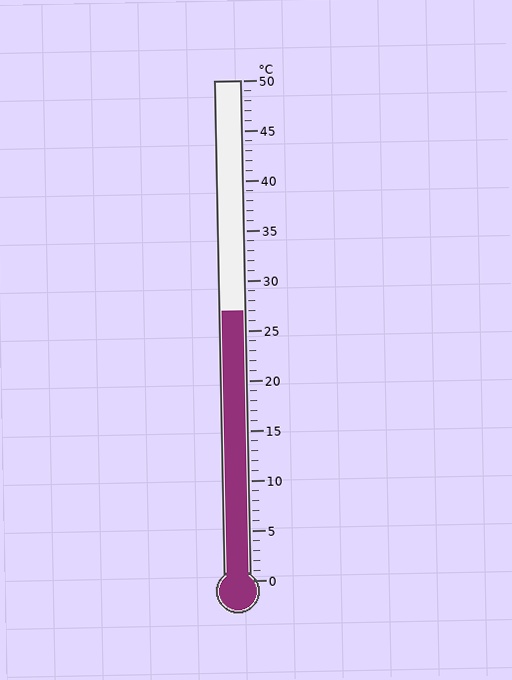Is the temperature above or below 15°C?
The temperature is above 15°C.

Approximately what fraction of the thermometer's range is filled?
The thermometer is filled to approximately 55% of its range.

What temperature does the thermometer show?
The thermometer shows approximately 27°C.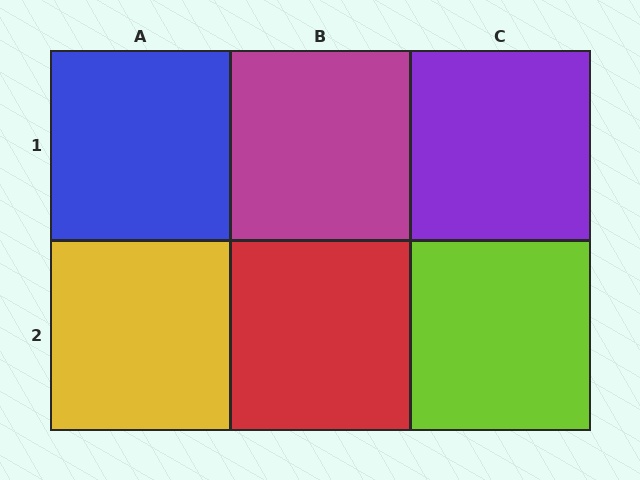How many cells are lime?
1 cell is lime.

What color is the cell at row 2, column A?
Yellow.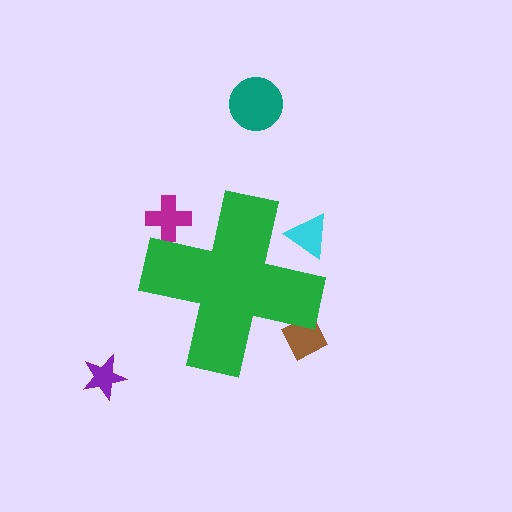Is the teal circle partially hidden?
No, the teal circle is fully visible.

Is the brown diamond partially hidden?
Yes, the brown diamond is partially hidden behind the green cross.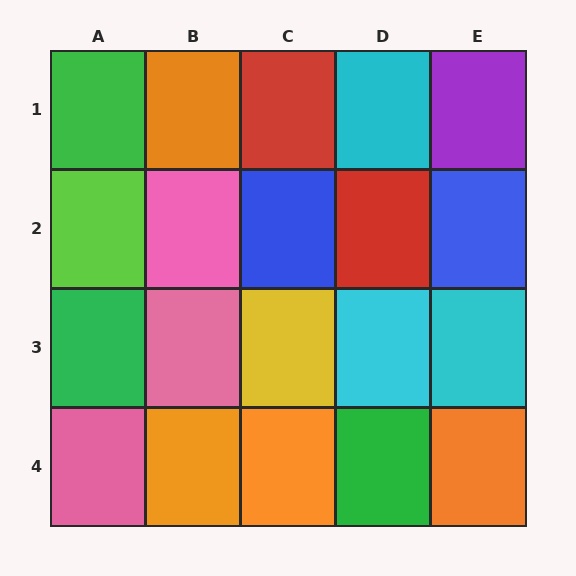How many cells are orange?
4 cells are orange.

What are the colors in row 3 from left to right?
Green, pink, yellow, cyan, cyan.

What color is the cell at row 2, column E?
Blue.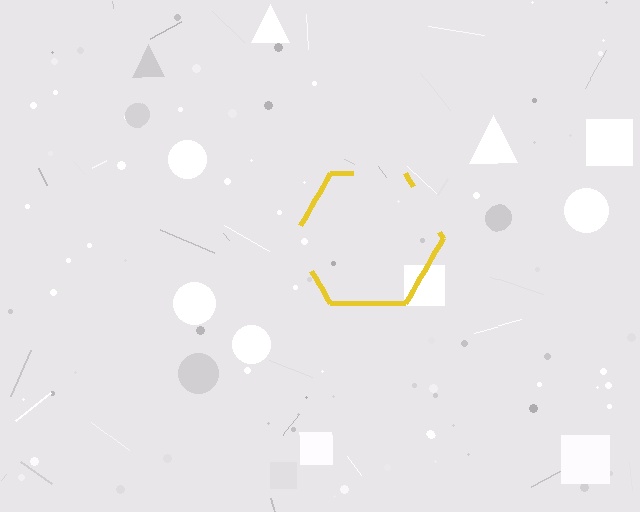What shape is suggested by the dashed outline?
The dashed outline suggests a hexagon.